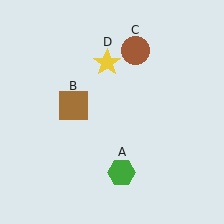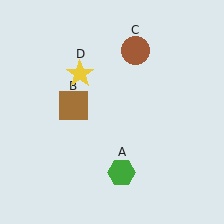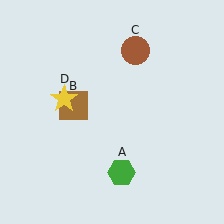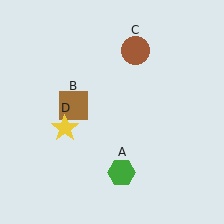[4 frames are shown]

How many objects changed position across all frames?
1 object changed position: yellow star (object D).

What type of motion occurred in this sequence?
The yellow star (object D) rotated counterclockwise around the center of the scene.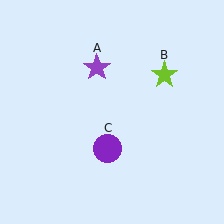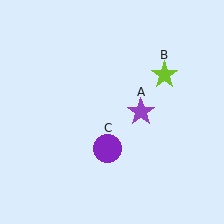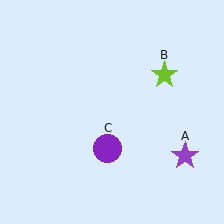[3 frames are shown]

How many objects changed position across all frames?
1 object changed position: purple star (object A).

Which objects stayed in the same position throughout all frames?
Lime star (object B) and purple circle (object C) remained stationary.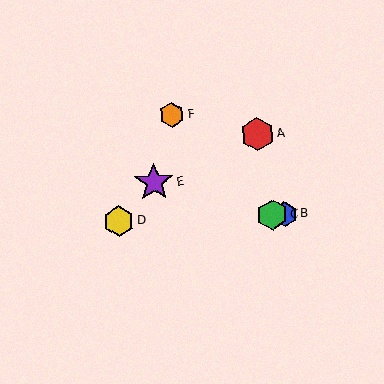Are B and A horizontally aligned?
No, B is at y≈214 and A is at y≈134.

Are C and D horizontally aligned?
Yes, both are at y≈215.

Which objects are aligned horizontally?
Objects B, C, D are aligned horizontally.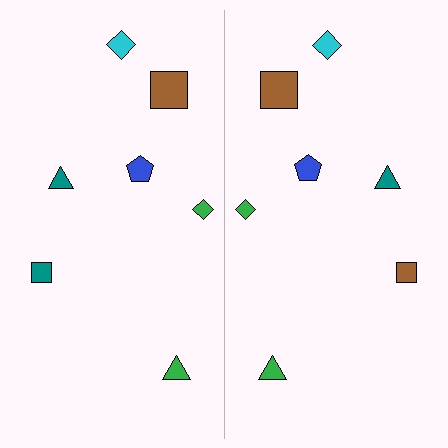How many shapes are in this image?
There are 14 shapes in this image.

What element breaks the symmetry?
The brown square on the right side breaks the symmetry — its mirror counterpart is teal.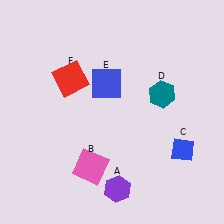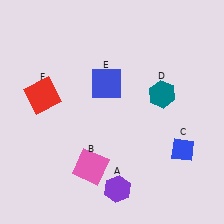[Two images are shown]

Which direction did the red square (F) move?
The red square (F) moved left.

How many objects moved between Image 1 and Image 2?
1 object moved between the two images.